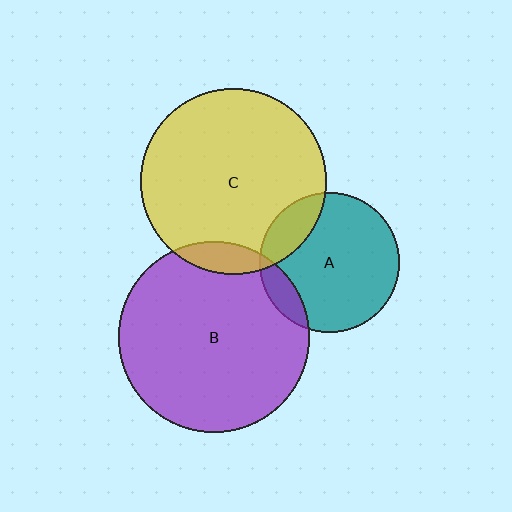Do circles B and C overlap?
Yes.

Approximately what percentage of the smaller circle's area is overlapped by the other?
Approximately 10%.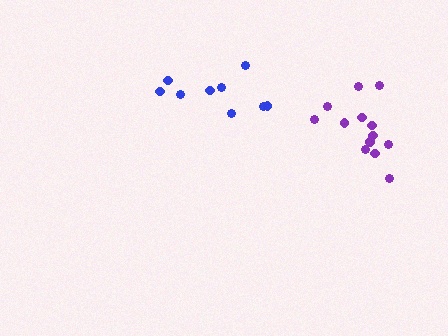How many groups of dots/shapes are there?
There are 2 groups.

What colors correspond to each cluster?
The clusters are colored: blue, purple.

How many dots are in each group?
Group 1: 9 dots, Group 2: 13 dots (22 total).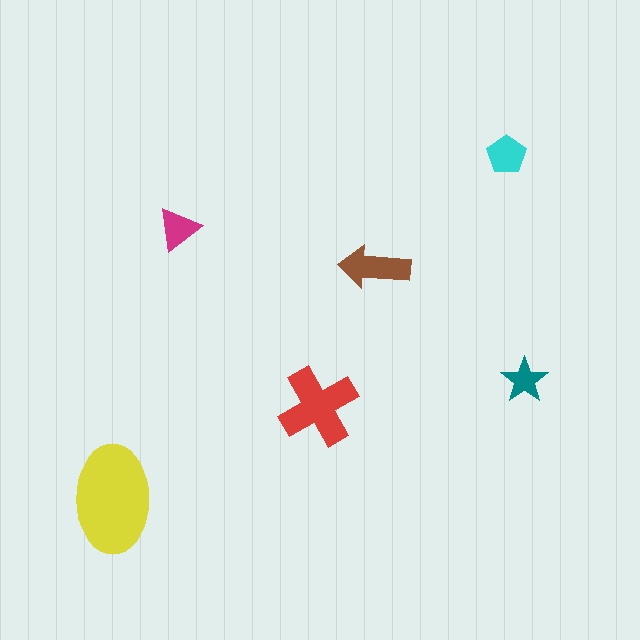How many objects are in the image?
There are 6 objects in the image.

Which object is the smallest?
The teal star.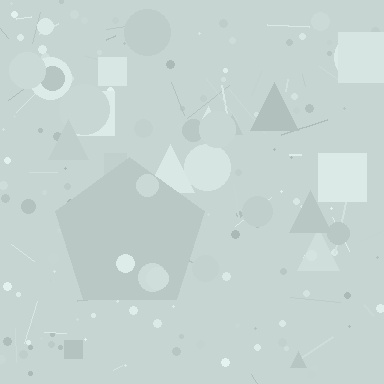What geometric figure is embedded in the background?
A pentagon is embedded in the background.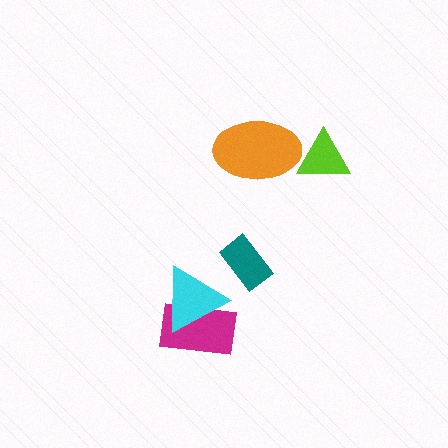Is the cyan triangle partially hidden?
No, no other shape covers it.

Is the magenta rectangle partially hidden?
Yes, it is partially covered by another shape.